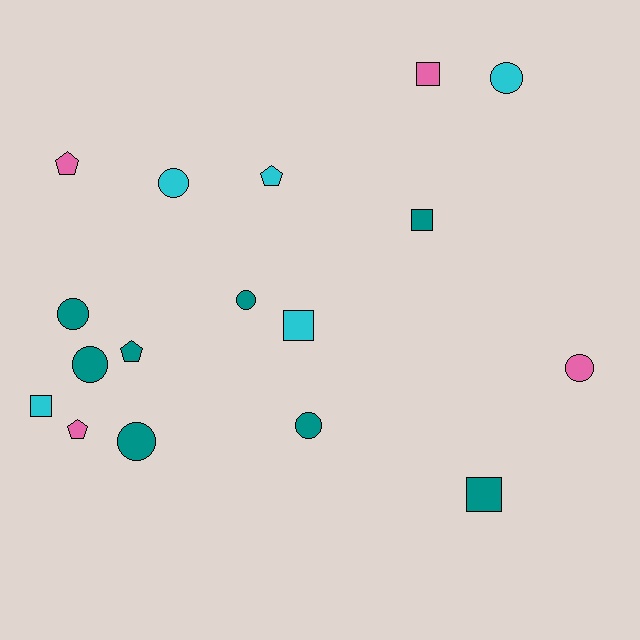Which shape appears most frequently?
Circle, with 8 objects.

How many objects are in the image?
There are 17 objects.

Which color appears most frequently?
Teal, with 8 objects.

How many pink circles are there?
There is 1 pink circle.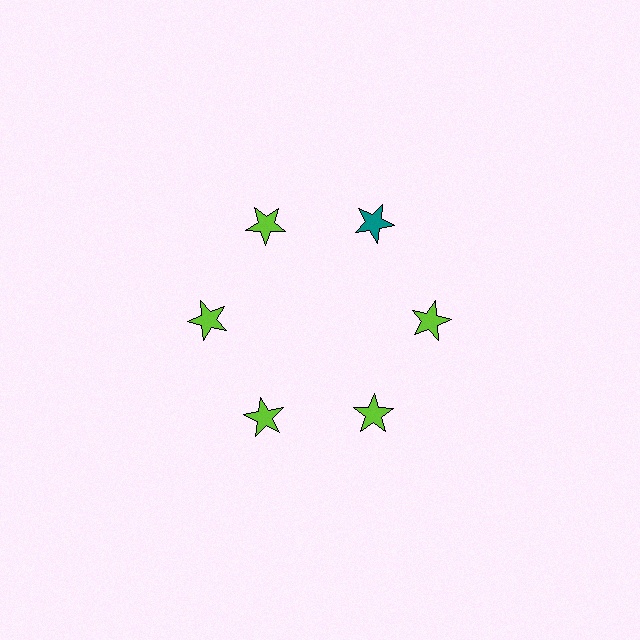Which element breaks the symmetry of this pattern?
The teal star at roughly the 1 o'clock position breaks the symmetry. All other shapes are lime stars.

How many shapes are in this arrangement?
There are 6 shapes arranged in a ring pattern.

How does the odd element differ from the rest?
It has a different color: teal instead of lime.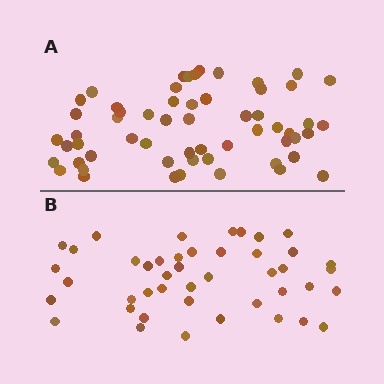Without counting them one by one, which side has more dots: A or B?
Region A (the top region) has more dots.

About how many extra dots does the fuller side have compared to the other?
Region A has approximately 15 more dots than region B.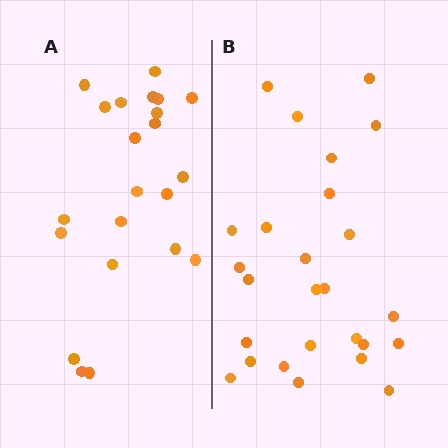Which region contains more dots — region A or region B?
Region B (the right region) has more dots.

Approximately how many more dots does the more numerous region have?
Region B has about 4 more dots than region A.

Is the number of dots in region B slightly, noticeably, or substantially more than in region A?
Region B has only slightly more — the two regions are fairly close. The ratio is roughly 1.2 to 1.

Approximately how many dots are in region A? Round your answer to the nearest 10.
About 20 dots. (The exact count is 22, which rounds to 20.)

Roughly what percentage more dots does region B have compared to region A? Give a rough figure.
About 20% more.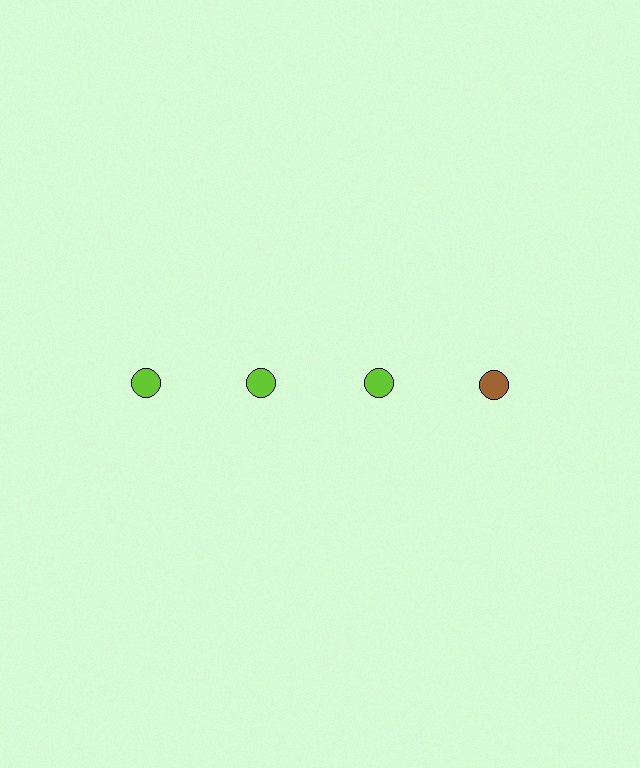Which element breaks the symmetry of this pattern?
The brown circle in the top row, second from right column breaks the symmetry. All other shapes are lime circles.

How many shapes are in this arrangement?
There are 4 shapes arranged in a grid pattern.